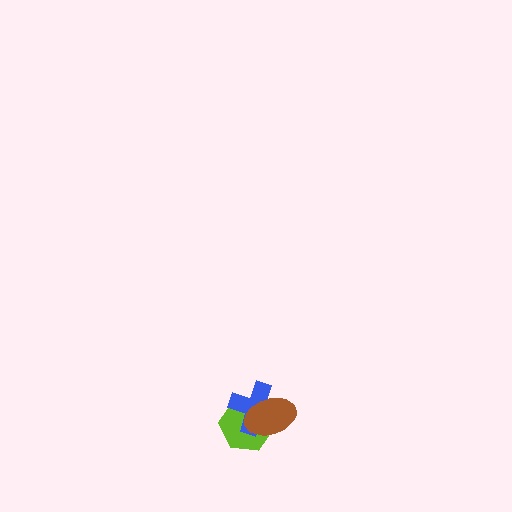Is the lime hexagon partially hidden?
Yes, it is partially covered by another shape.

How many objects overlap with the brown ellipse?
2 objects overlap with the brown ellipse.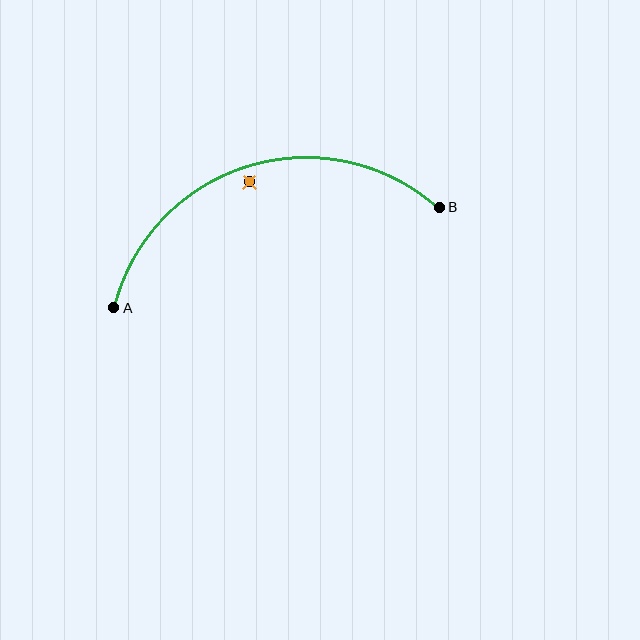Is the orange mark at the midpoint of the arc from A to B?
No — the orange mark does not lie on the arc at all. It sits slightly inside the curve.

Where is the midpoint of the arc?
The arc midpoint is the point on the curve farthest from the straight line joining A and B. It sits above that line.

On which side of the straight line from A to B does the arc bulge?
The arc bulges above the straight line connecting A and B.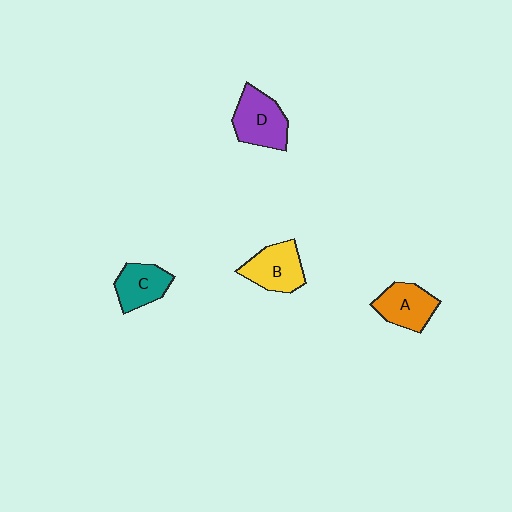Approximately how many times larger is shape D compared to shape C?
Approximately 1.3 times.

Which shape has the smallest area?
Shape C (teal).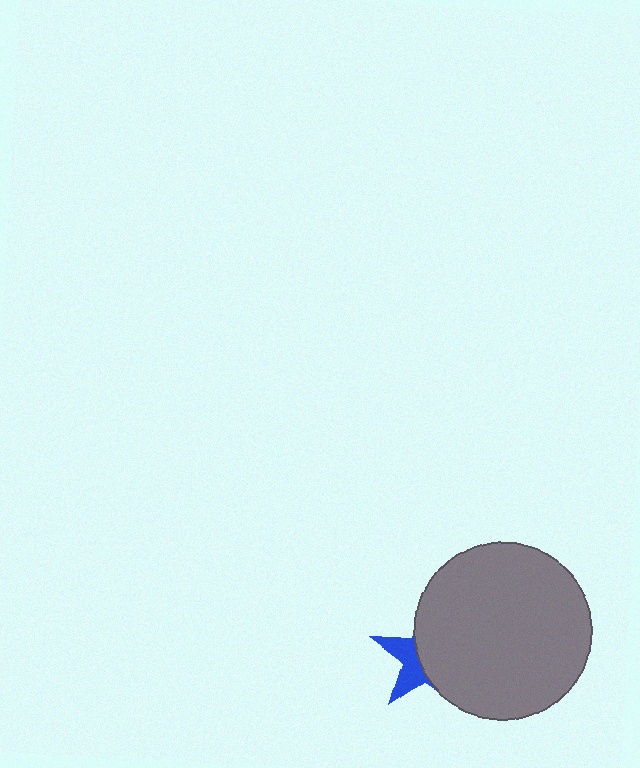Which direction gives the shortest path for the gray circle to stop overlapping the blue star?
Moving right gives the shortest separation.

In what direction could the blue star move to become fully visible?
The blue star could move left. That would shift it out from behind the gray circle entirely.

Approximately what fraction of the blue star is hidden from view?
Roughly 63% of the blue star is hidden behind the gray circle.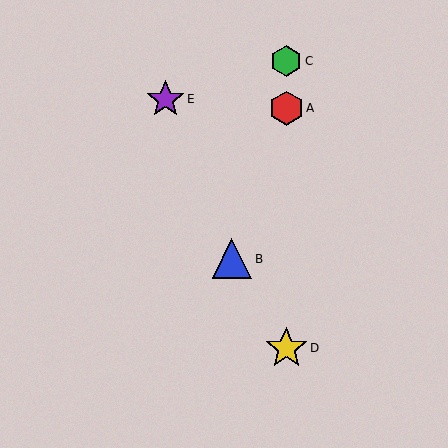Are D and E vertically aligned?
No, D is at x≈286 and E is at x≈166.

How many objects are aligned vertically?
3 objects (A, C, D) are aligned vertically.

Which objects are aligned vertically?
Objects A, C, D are aligned vertically.